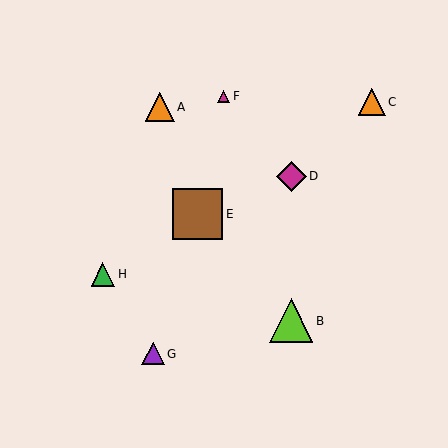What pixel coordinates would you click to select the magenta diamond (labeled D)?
Click at (291, 176) to select the magenta diamond D.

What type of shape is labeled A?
Shape A is an orange triangle.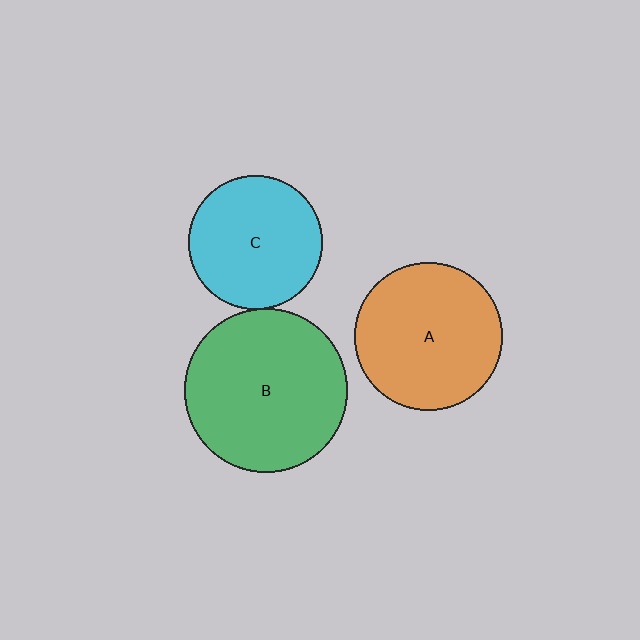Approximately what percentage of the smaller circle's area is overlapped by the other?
Approximately 5%.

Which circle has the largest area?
Circle B (green).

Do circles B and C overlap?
Yes.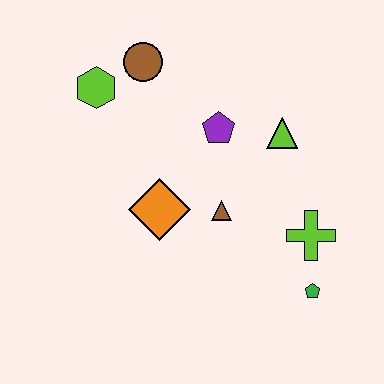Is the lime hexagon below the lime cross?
No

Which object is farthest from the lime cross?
The lime hexagon is farthest from the lime cross.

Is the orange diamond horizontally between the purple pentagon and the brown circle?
Yes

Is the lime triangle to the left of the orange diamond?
No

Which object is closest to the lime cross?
The green pentagon is closest to the lime cross.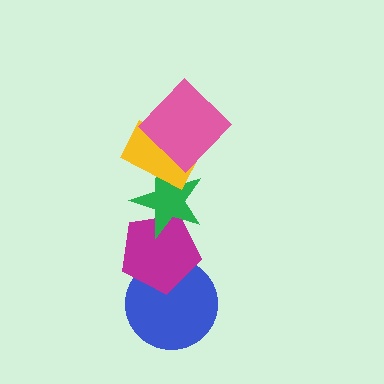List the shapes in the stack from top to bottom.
From top to bottom: the pink diamond, the yellow rectangle, the green star, the magenta pentagon, the blue circle.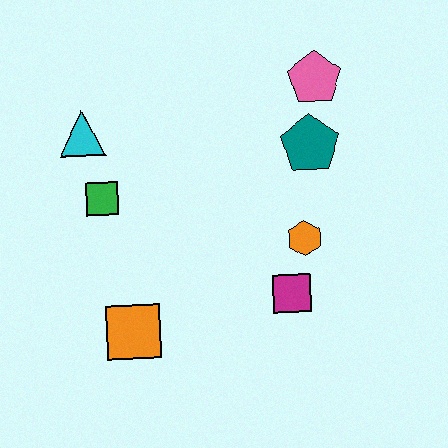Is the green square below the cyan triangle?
Yes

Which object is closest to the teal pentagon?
The pink pentagon is closest to the teal pentagon.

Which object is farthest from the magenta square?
The cyan triangle is farthest from the magenta square.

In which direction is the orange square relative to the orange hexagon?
The orange square is to the left of the orange hexagon.